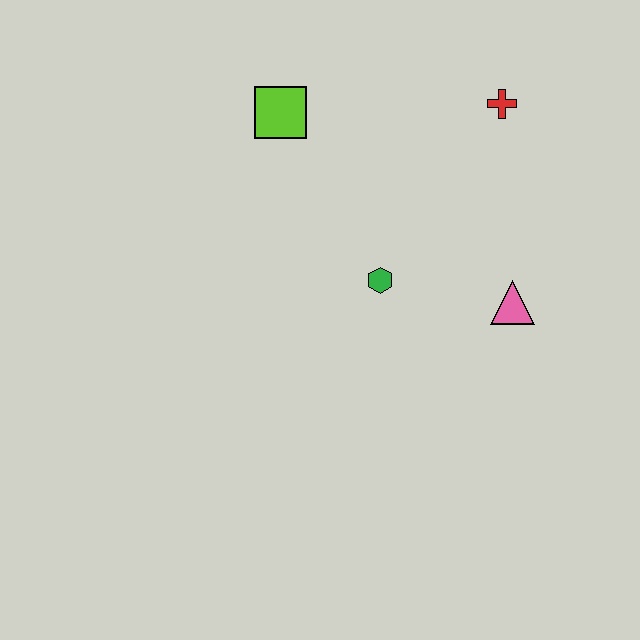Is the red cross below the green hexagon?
No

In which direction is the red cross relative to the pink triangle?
The red cross is above the pink triangle.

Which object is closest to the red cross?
The pink triangle is closest to the red cross.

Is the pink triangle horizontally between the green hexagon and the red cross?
No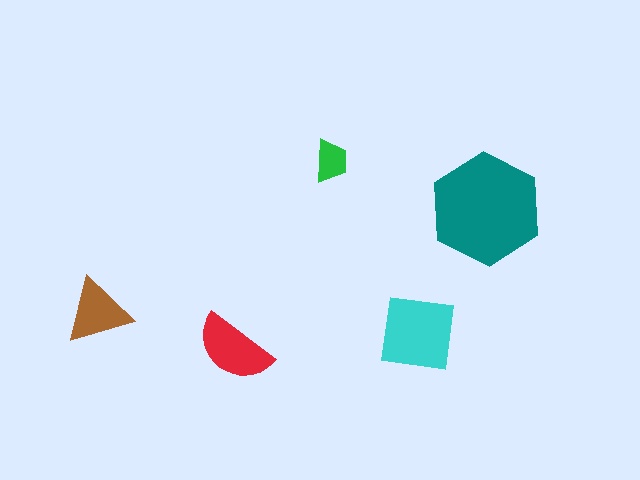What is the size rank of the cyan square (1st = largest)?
2nd.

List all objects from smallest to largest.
The green trapezoid, the brown triangle, the red semicircle, the cyan square, the teal hexagon.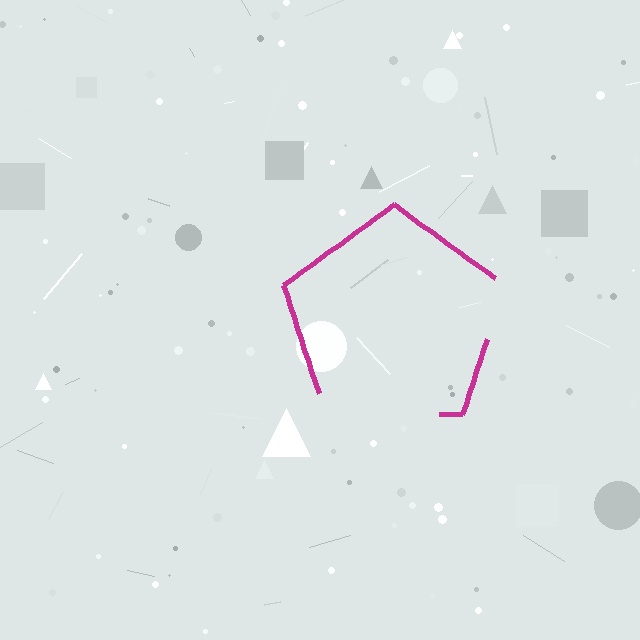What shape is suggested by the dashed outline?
The dashed outline suggests a pentagon.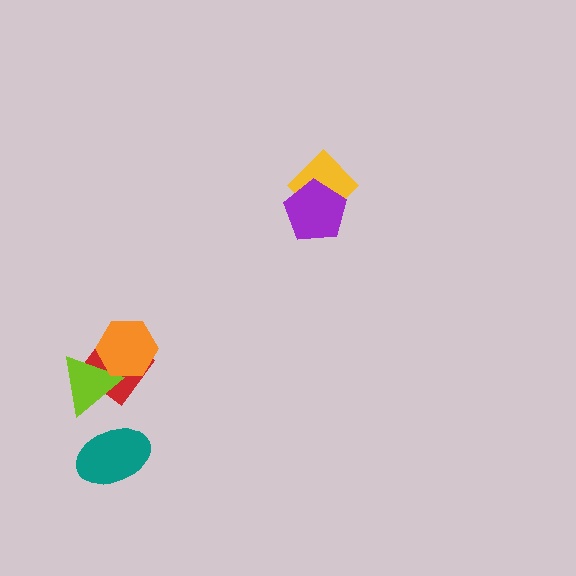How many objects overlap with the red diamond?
2 objects overlap with the red diamond.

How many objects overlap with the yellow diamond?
1 object overlaps with the yellow diamond.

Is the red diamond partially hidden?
Yes, it is partially covered by another shape.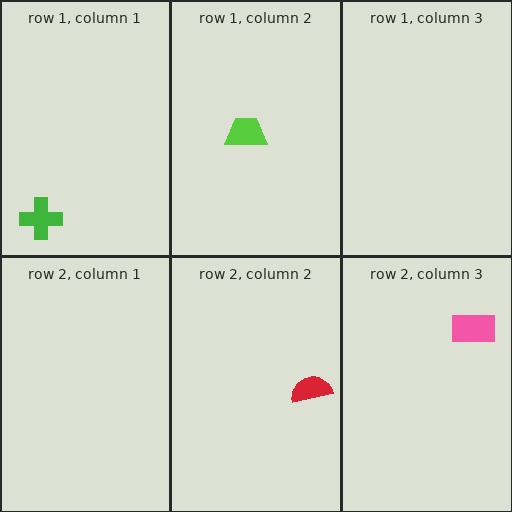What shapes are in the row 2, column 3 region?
The pink rectangle.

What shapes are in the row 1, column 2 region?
The lime trapezoid.